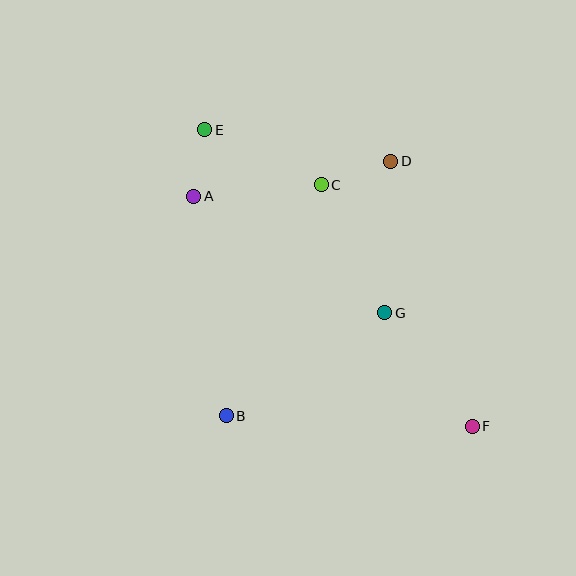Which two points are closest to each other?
Points A and E are closest to each other.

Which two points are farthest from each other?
Points E and F are farthest from each other.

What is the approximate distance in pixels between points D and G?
The distance between D and G is approximately 152 pixels.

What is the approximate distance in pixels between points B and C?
The distance between B and C is approximately 249 pixels.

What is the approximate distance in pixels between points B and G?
The distance between B and G is approximately 189 pixels.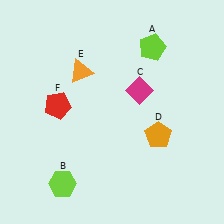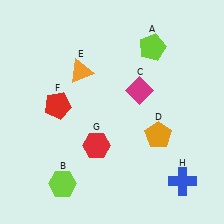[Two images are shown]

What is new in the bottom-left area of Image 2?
A red hexagon (G) was added in the bottom-left area of Image 2.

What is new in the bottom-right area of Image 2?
A blue cross (H) was added in the bottom-right area of Image 2.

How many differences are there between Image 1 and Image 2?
There are 2 differences between the two images.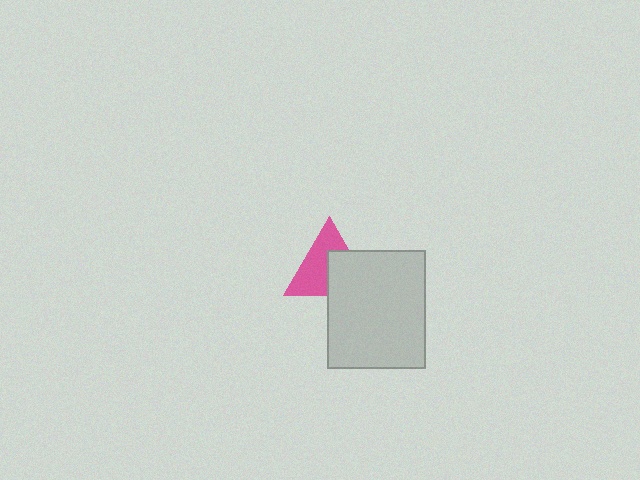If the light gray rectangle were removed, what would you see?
You would see the complete pink triangle.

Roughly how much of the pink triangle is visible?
About half of it is visible (roughly 57%).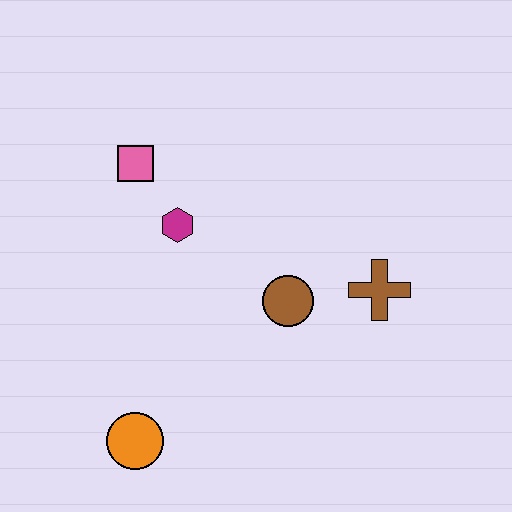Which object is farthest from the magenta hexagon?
The orange circle is farthest from the magenta hexagon.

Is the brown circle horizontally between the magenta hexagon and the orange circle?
No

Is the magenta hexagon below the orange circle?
No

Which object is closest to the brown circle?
The brown cross is closest to the brown circle.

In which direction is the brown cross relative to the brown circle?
The brown cross is to the right of the brown circle.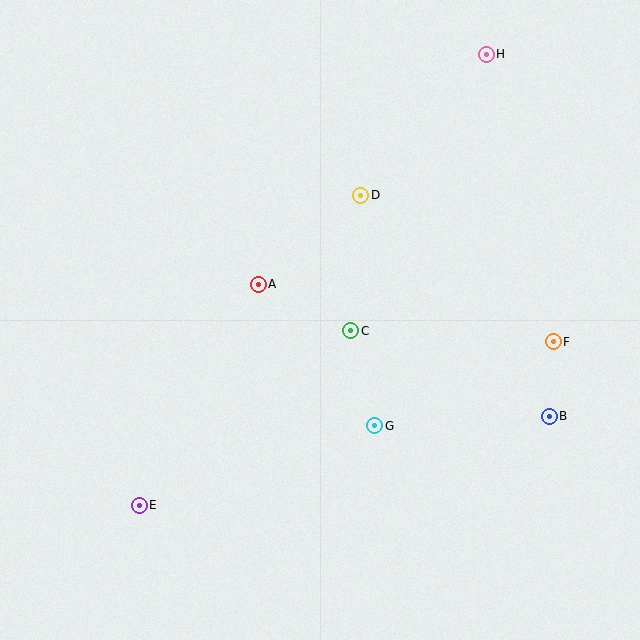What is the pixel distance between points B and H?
The distance between B and H is 368 pixels.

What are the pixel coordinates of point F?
Point F is at (553, 342).